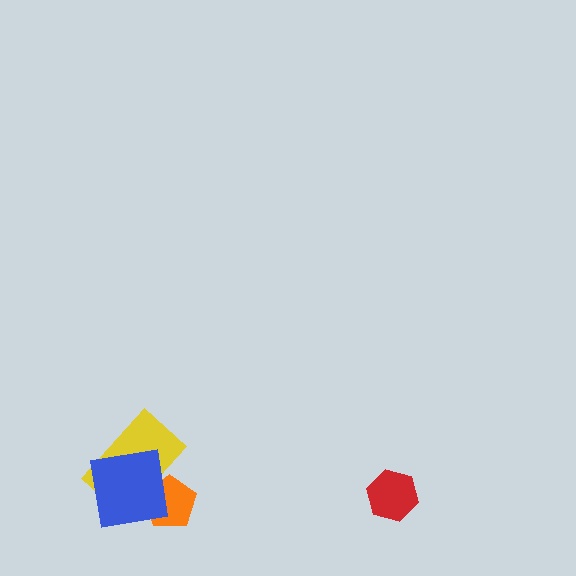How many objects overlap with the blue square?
2 objects overlap with the blue square.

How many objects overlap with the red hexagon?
0 objects overlap with the red hexagon.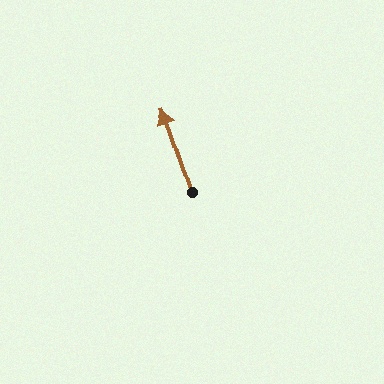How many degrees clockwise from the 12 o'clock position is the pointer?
Approximately 341 degrees.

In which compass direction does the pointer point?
North.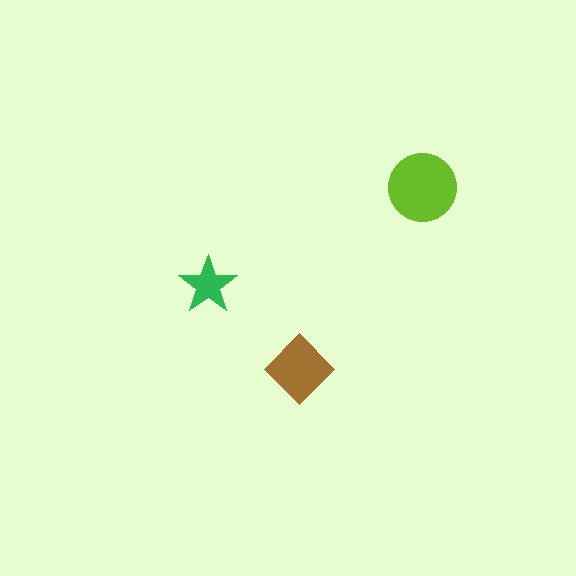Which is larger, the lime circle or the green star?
The lime circle.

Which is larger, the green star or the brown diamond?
The brown diamond.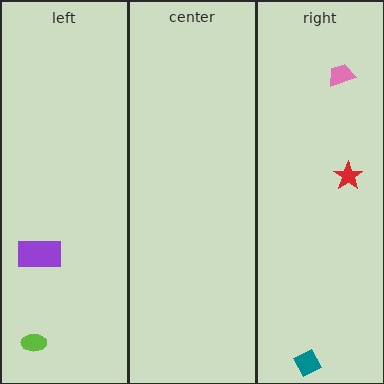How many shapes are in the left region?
2.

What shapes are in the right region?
The red star, the teal diamond, the pink trapezoid.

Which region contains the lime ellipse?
The left region.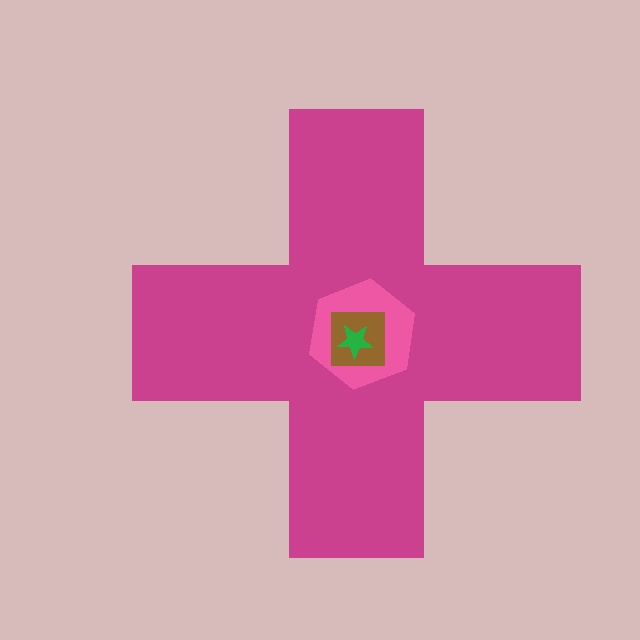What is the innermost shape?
The green star.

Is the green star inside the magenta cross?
Yes.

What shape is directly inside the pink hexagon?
The brown square.